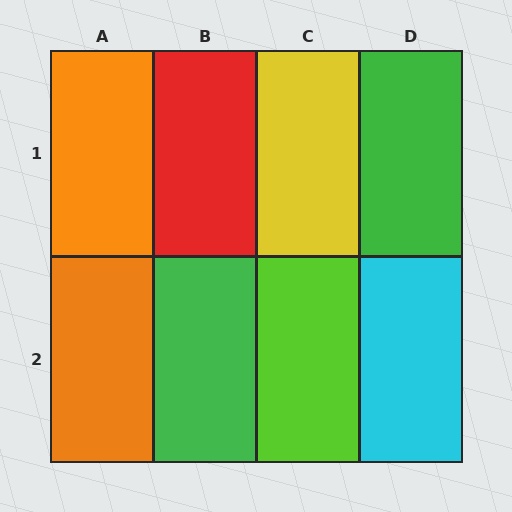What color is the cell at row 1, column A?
Orange.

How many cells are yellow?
1 cell is yellow.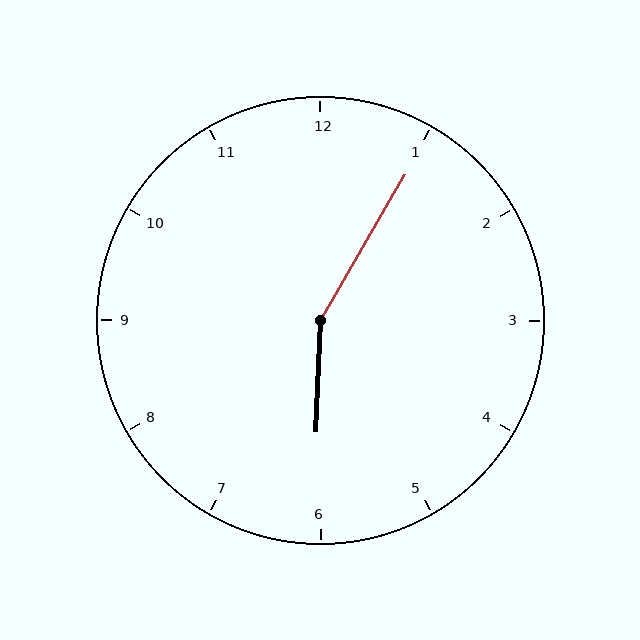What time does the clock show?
6:05.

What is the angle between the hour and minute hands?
Approximately 152 degrees.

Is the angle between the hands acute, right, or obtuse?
It is obtuse.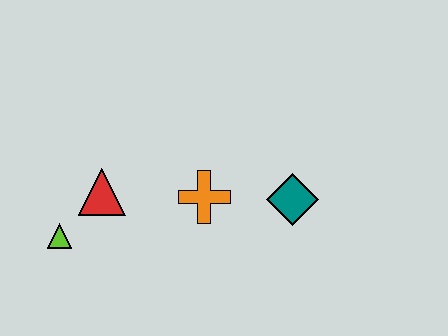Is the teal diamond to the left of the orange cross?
No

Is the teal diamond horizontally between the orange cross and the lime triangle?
No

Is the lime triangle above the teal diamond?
No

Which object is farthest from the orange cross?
The lime triangle is farthest from the orange cross.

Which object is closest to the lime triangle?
The red triangle is closest to the lime triangle.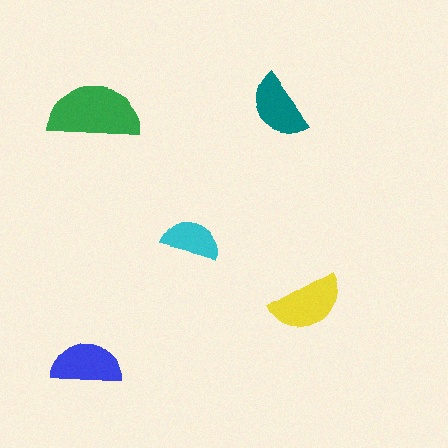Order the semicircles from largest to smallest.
the green one, the yellow one, the blue one, the teal one, the cyan one.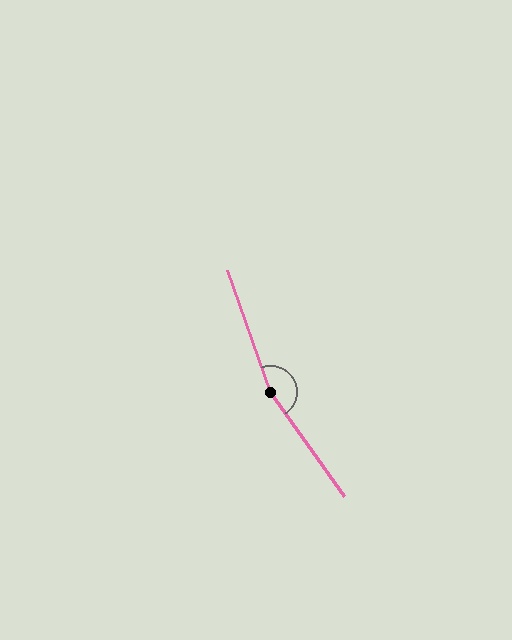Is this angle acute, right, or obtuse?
It is obtuse.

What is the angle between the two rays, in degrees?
Approximately 164 degrees.